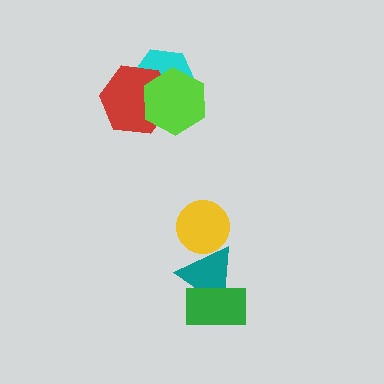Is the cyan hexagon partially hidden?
Yes, it is partially covered by another shape.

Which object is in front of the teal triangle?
The green rectangle is in front of the teal triangle.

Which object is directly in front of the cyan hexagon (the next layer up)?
The red hexagon is directly in front of the cyan hexagon.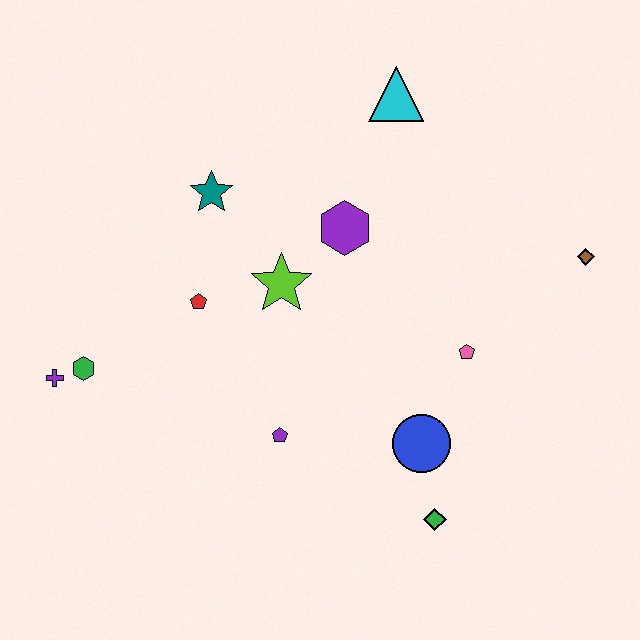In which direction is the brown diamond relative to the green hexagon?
The brown diamond is to the right of the green hexagon.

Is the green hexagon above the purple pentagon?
Yes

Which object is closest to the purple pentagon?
The blue circle is closest to the purple pentagon.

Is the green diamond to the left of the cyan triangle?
No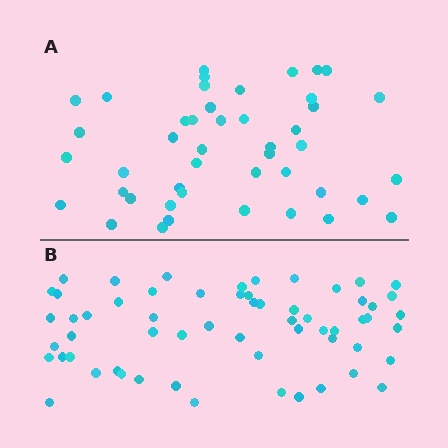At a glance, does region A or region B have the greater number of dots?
Region B (the bottom region) has more dots.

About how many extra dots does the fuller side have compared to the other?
Region B has approximately 15 more dots than region A.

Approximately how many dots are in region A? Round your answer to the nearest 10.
About 40 dots. (The exact count is 45, which rounds to 40.)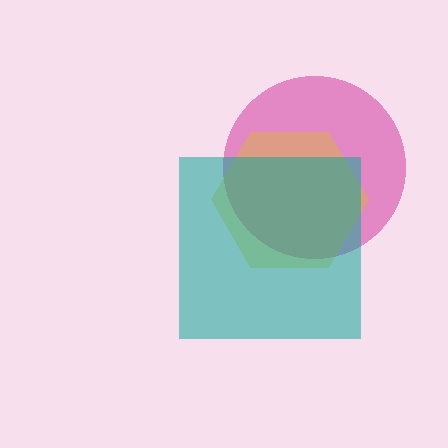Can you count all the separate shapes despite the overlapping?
Yes, there are 3 separate shapes.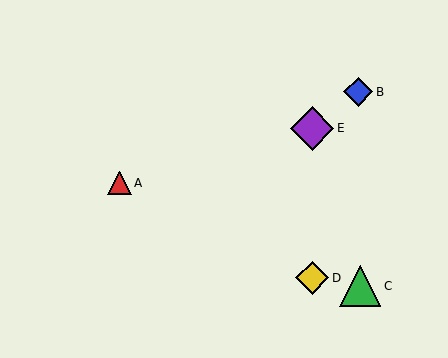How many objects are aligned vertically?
2 objects (D, E) are aligned vertically.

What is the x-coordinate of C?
Object C is at x≈360.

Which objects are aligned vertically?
Objects D, E are aligned vertically.